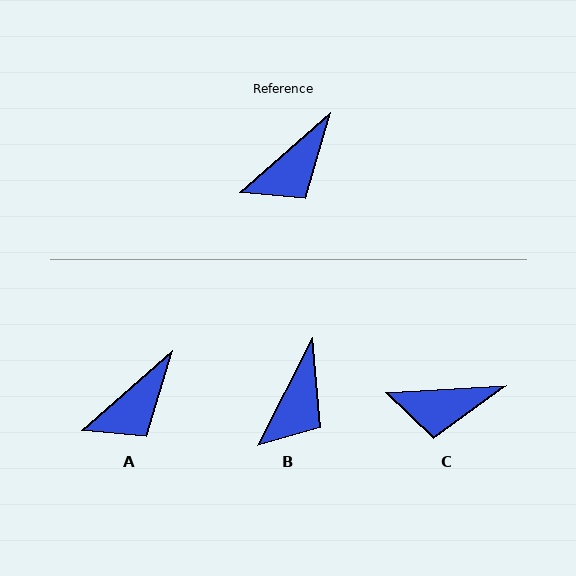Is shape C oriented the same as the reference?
No, it is off by about 38 degrees.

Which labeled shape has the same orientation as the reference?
A.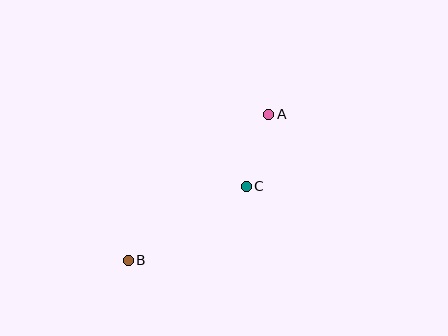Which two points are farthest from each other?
Points A and B are farthest from each other.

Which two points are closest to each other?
Points A and C are closest to each other.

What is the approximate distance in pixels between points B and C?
The distance between B and C is approximately 139 pixels.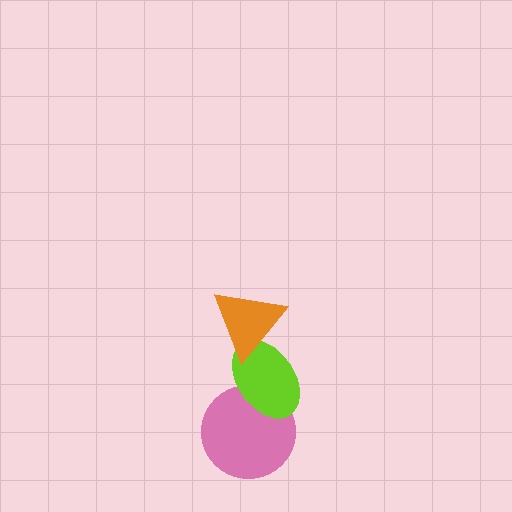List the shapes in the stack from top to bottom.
From top to bottom: the orange triangle, the lime ellipse, the pink circle.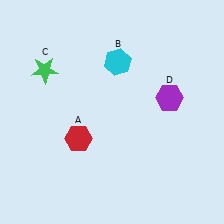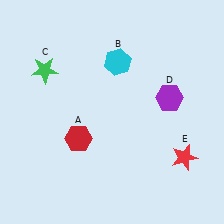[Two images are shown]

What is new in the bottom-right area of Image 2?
A red star (E) was added in the bottom-right area of Image 2.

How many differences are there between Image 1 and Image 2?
There is 1 difference between the two images.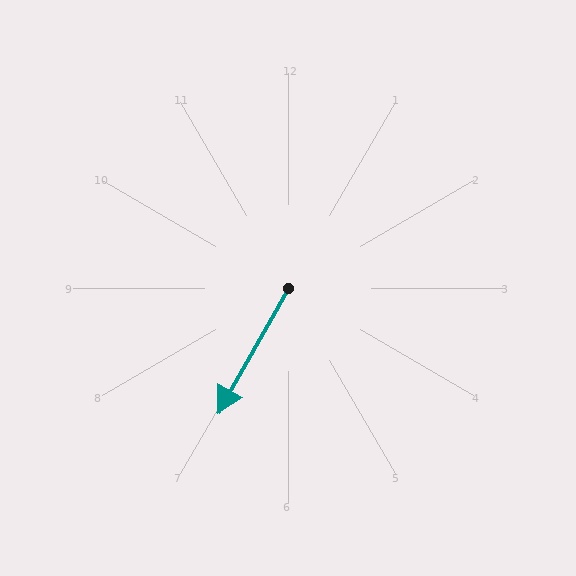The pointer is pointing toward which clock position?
Roughly 7 o'clock.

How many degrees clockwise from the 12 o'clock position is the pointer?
Approximately 209 degrees.